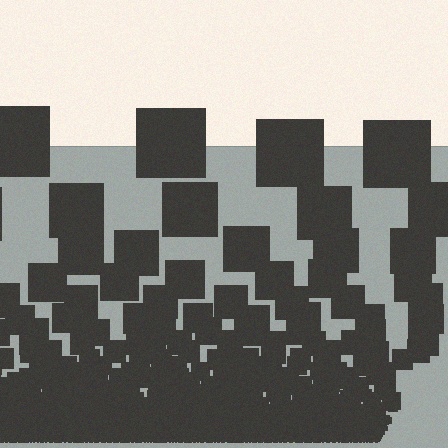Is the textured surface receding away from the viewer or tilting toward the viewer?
The surface appears to tilt toward the viewer. Texture elements get larger and sparser toward the top.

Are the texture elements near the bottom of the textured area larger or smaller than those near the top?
Smaller. The gradient is inverted — elements near the bottom are smaller and denser.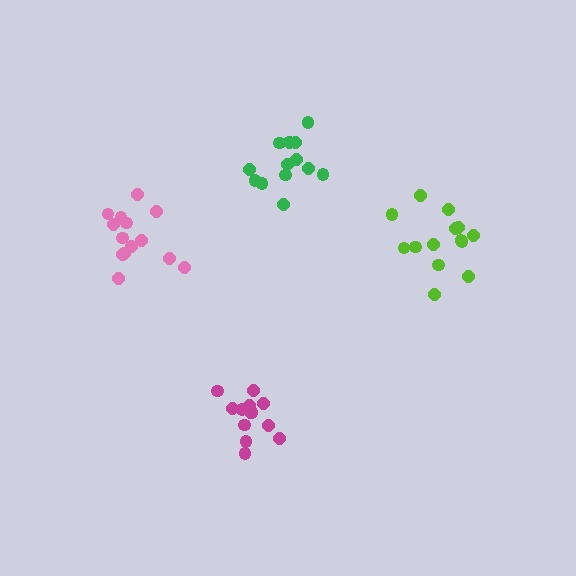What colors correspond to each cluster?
The clusters are colored: pink, magenta, green, lime.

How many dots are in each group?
Group 1: 14 dots, Group 2: 13 dots, Group 3: 15 dots, Group 4: 14 dots (56 total).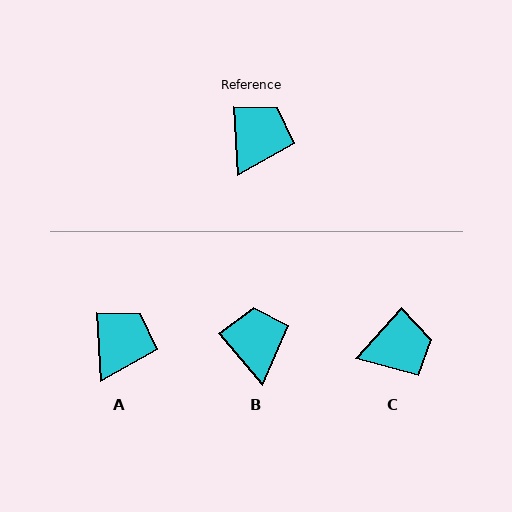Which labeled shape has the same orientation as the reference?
A.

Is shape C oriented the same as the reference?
No, it is off by about 46 degrees.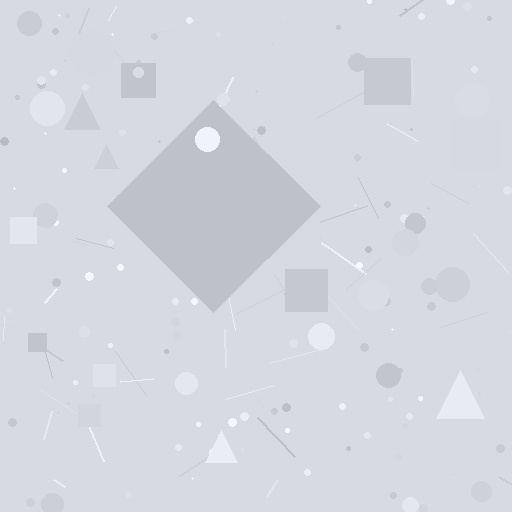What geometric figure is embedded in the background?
A diamond is embedded in the background.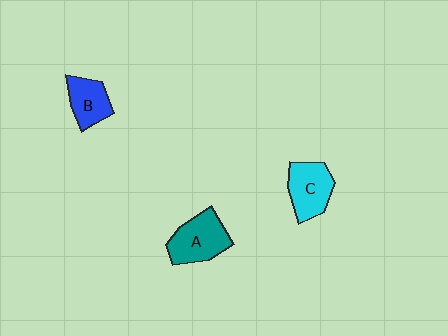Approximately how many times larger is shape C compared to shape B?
Approximately 1.2 times.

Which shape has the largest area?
Shape A (teal).